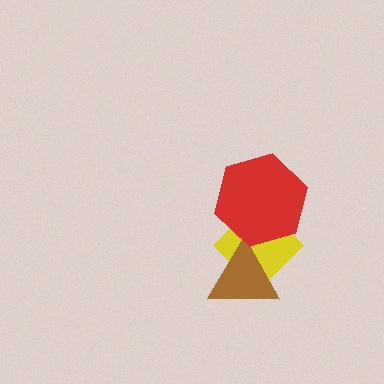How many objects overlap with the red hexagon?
2 objects overlap with the red hexagon.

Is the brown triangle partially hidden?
Yes, it is partially covered by another shape.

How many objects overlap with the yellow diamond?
2 objects overlap with the yellow diamond.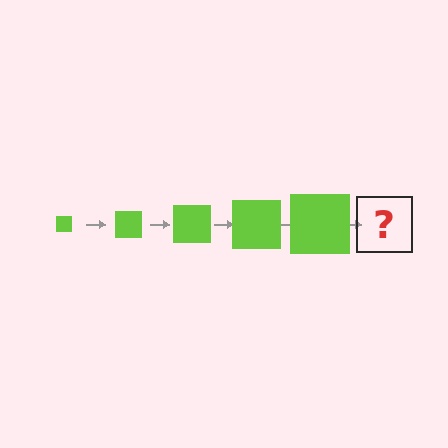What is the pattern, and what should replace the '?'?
The pattern is that the square gets progressively larger each step. The '?' should be a lime square, larger than the previous one.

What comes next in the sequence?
The next element should be a lime square, larger than the previous one.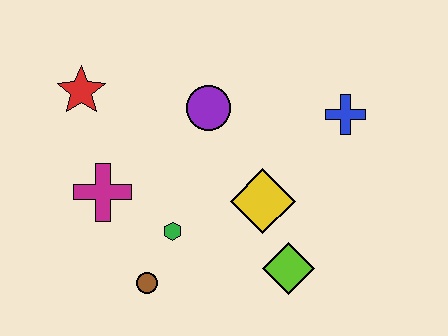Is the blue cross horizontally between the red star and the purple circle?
No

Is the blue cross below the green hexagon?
No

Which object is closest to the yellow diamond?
The lime diamond is closest to the yellow diamond.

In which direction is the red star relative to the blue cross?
The red star is to the left of the blue cross.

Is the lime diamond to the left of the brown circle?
No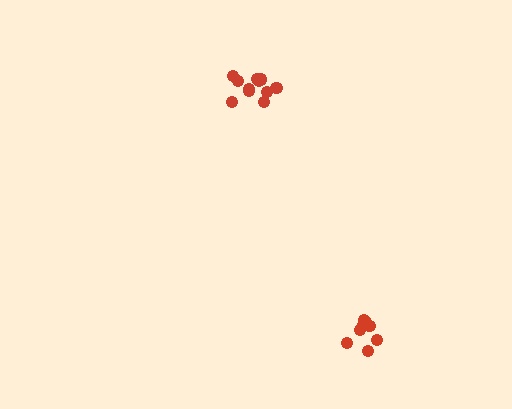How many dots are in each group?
Group 1: 11 dots, Group 2: 10 dots (21 total).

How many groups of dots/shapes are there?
There are 2 groups.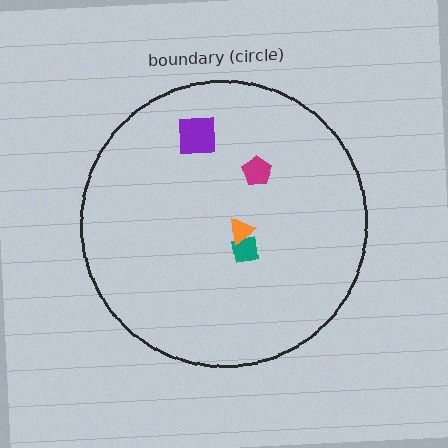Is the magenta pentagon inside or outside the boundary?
Inside.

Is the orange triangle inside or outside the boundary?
Inside.